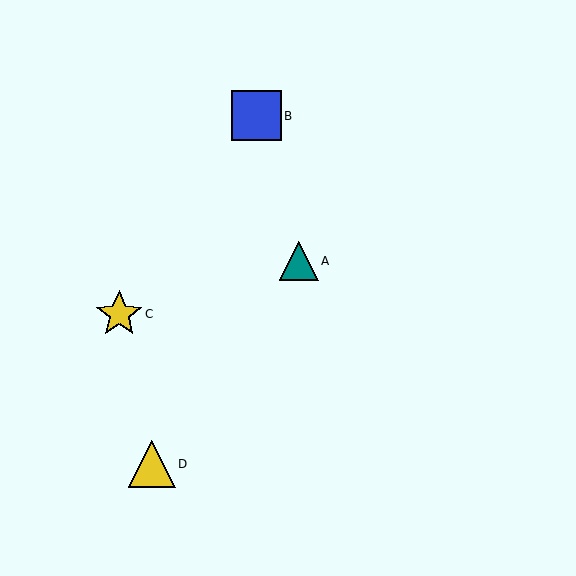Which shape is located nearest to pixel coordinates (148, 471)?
The yellow triangle (labeled D) at (152, 464) is nearest to that location.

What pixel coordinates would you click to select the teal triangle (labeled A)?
Click at (299, 261) to select the teal triangle A.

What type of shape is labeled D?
Shape D is a yellow triangle.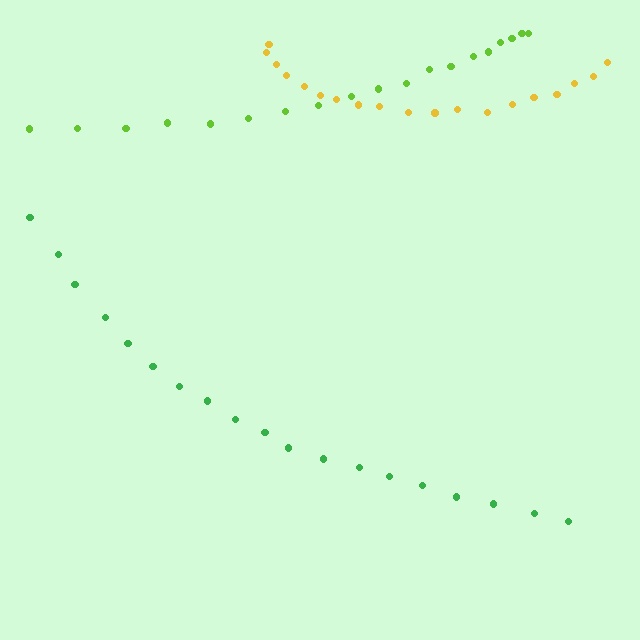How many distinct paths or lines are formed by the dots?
There are 3 distinct paths.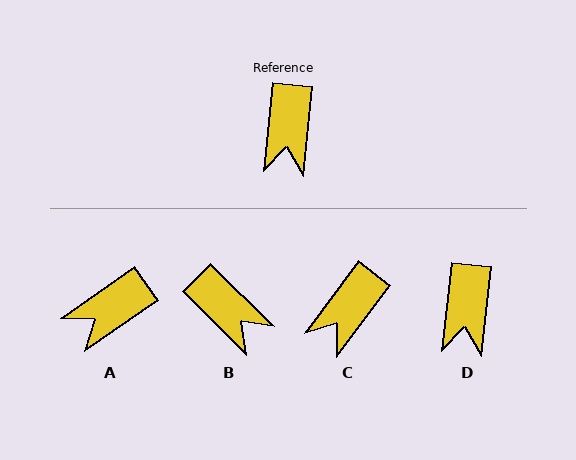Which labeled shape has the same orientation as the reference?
D.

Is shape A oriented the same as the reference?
No, it is off by about 49 degrees.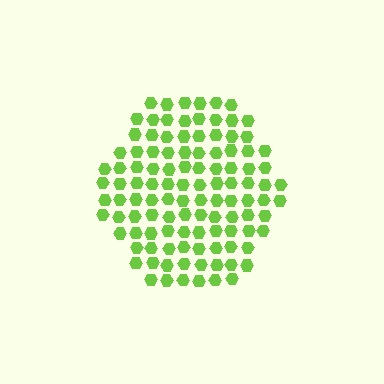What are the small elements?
The small elements are hexagons.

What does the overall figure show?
The overall figure shows a hexagon.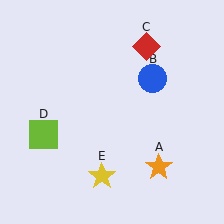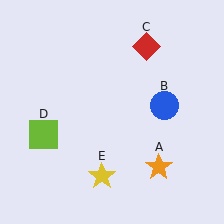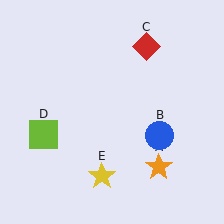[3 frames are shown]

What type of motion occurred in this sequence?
The blue circle (object B) rotated clockwise around the center of the scene.